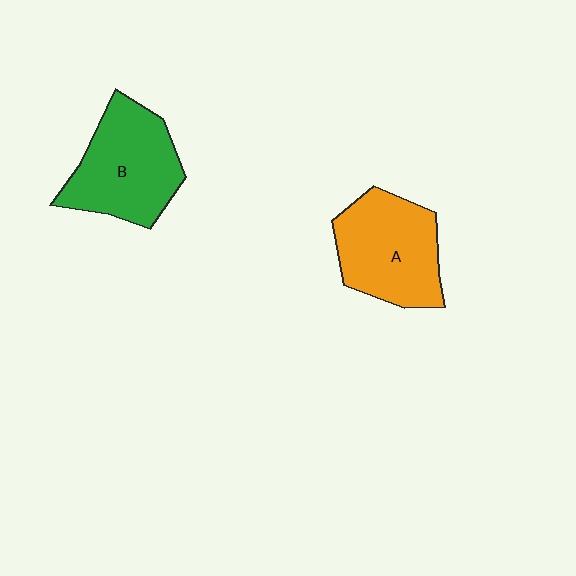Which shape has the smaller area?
Shape A (orange).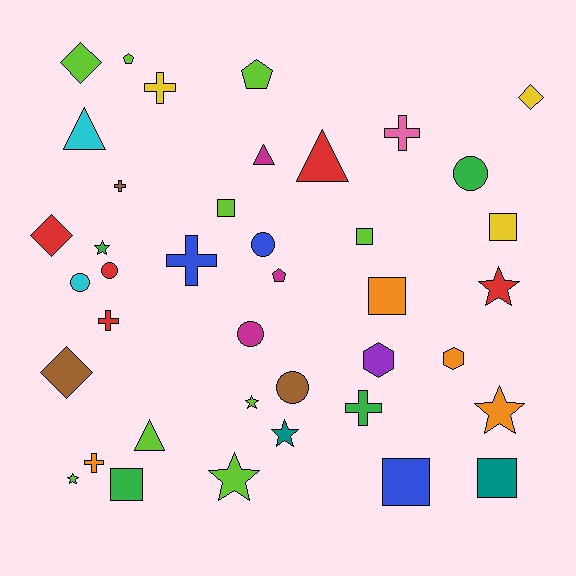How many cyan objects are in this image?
There are 2 cyan objects.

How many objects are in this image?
There are 40 objects.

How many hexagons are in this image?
There are 2 hexagons.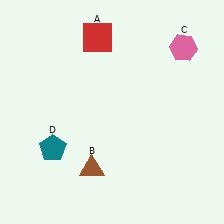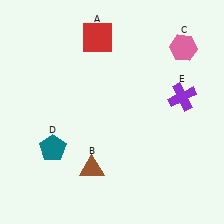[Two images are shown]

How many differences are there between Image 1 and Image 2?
There is 1 difference between the two images.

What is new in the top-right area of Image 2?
A purple cross (E) was added in the top-right area of Image 2.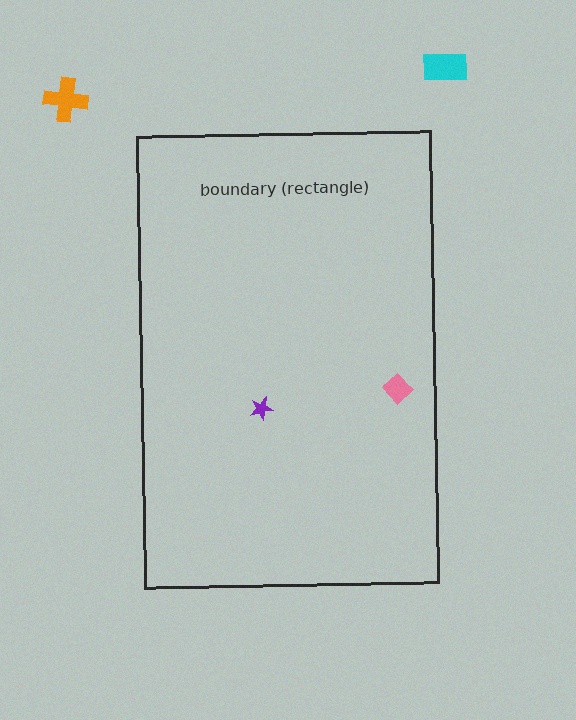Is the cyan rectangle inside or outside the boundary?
Outside.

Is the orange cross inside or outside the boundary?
Outside.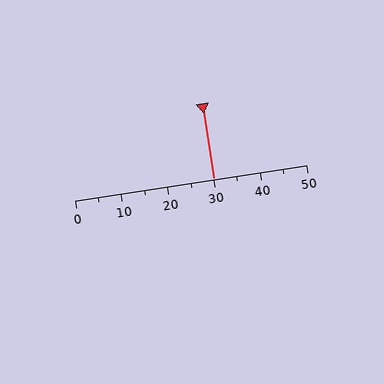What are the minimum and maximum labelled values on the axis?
The axis runs from 0 to 50.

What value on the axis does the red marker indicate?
The marker indicates approximately 30.